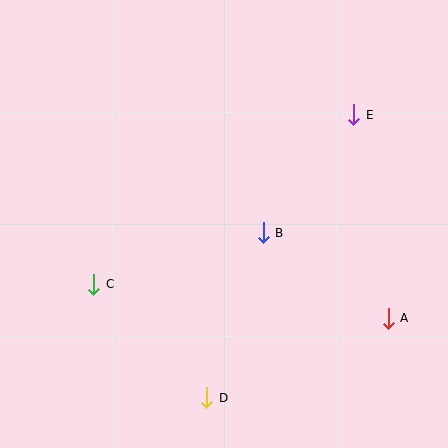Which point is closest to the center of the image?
Point B at (263, 233) is closest to the center.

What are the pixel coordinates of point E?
Point E is at (354, 115).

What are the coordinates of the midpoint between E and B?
The midpoint between E and B is at (309, 174).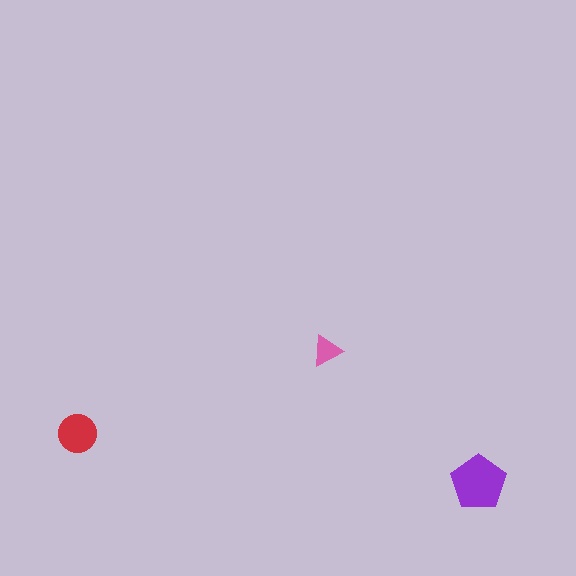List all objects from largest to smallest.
The purple pentagon, the red circle, the pink triangle.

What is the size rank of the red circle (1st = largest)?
2nd.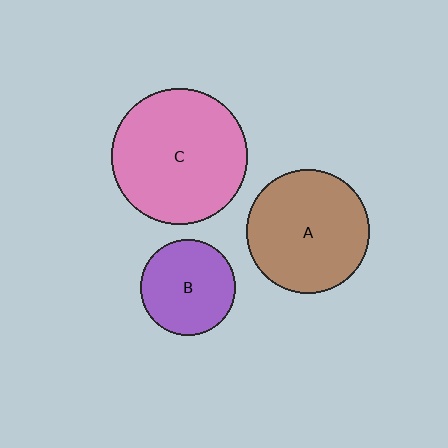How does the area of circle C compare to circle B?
Approximately 2.1 times.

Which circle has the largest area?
Circle C (pink).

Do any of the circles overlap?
No, none of the circles overlap.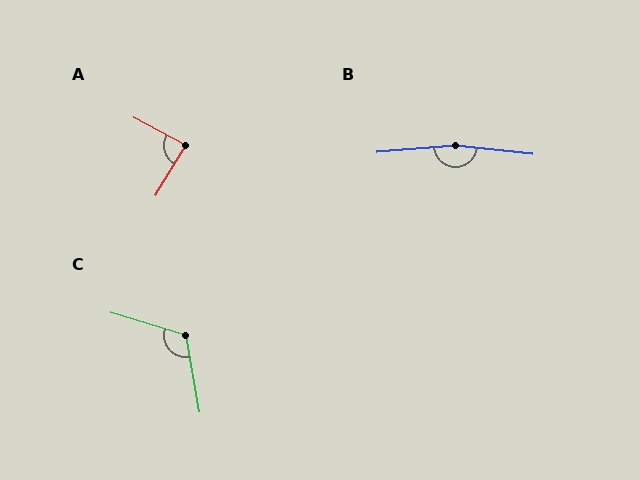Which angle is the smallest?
A, at approximately 87 degrees.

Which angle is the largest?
B, at approximately 169 degrees.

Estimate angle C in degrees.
Approximately 117 degrees.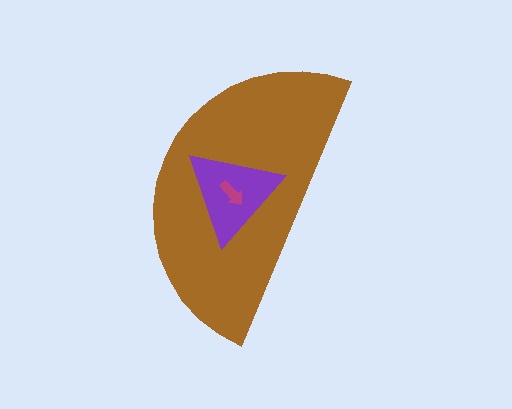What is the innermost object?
The magenta arrow.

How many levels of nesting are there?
3.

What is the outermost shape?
The brown semicircle.